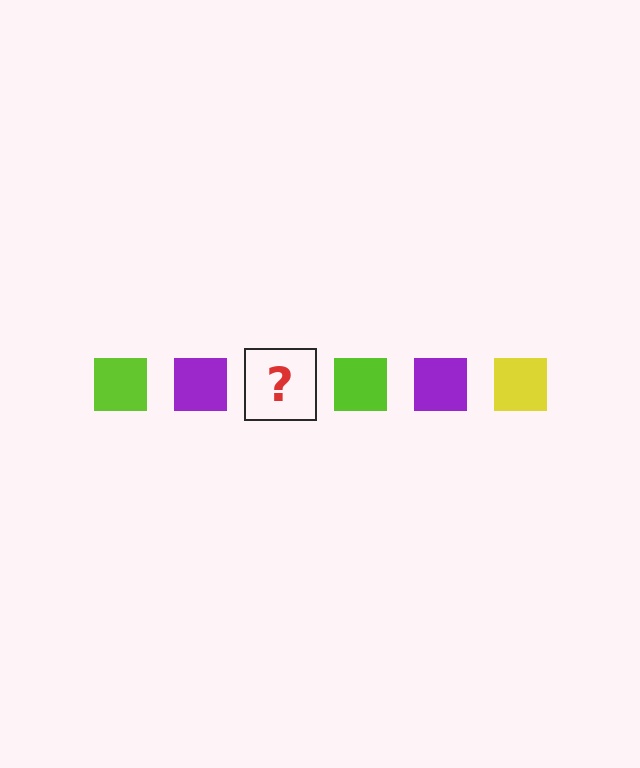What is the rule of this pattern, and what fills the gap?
The rule is that the pattern cycles through lime, purple, yellow squares. The gap should be filled with a yellow square.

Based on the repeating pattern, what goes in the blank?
The blank should be a yellow square.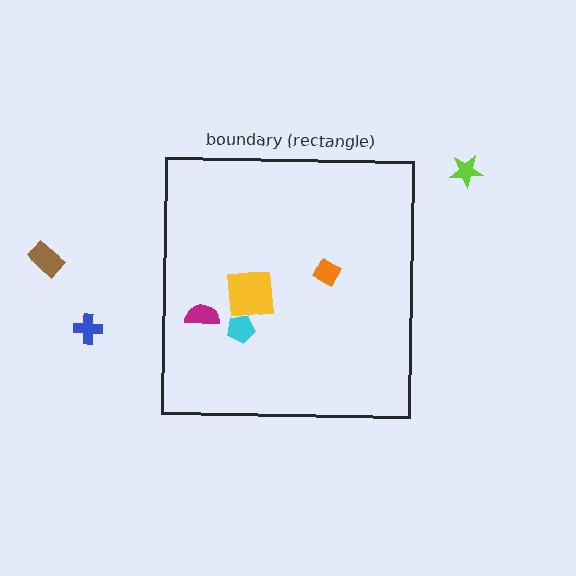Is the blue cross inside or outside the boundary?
Outside.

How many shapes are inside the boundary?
4 inside, 3 outside.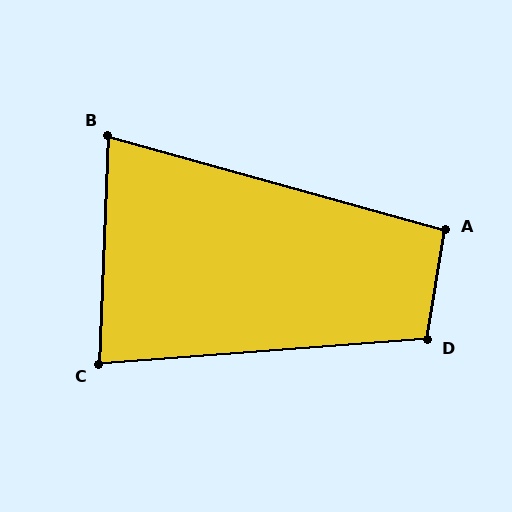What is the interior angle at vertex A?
Approximately 97 degrees (obtuse).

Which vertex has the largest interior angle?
D, at approximately 103 degrees.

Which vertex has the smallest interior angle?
B, at approximately 77 degrees.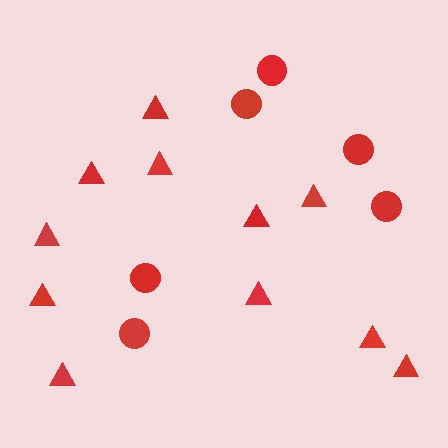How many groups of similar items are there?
There are 2 groups: one group of circles (6) and one group of triangles (11).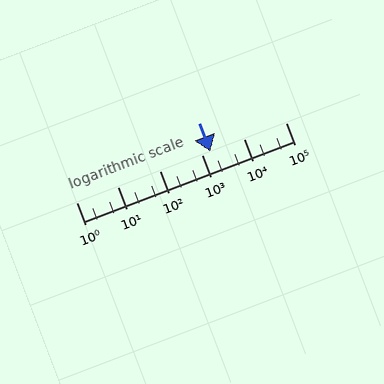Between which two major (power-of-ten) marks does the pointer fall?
The pointer is between 1000 and 10000.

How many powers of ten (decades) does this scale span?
The scale spans 5 decades, from 1 to 100000.